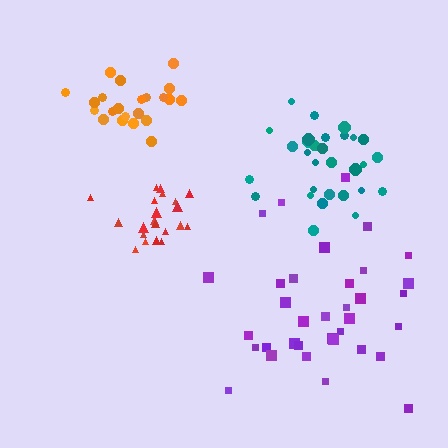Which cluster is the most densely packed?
Red.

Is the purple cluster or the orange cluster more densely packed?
Orange.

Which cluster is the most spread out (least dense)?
Purple.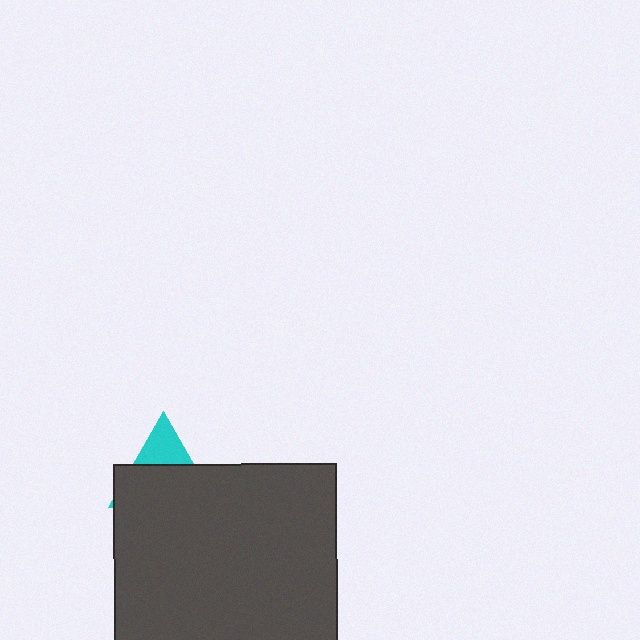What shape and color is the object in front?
The object in front is a dark gray rectangle.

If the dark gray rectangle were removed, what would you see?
You would see the complete cyan triangle.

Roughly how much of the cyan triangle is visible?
A small part of it is visible (roughly 31%).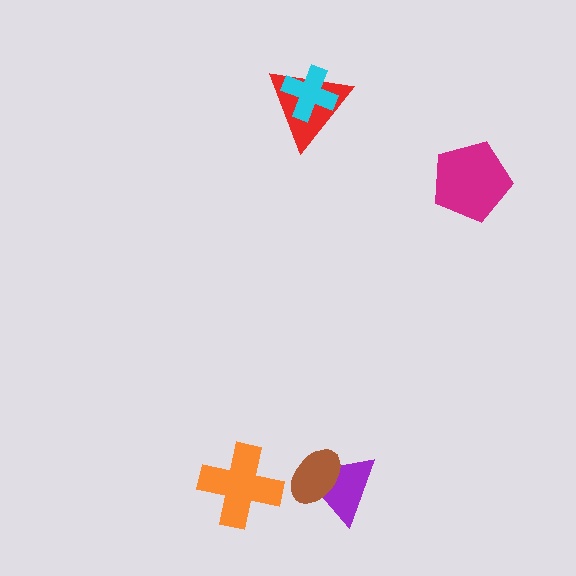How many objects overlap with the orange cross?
0 objects overlap with the orange cross.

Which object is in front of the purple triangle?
The brown ellipse is in front of the purple triangle.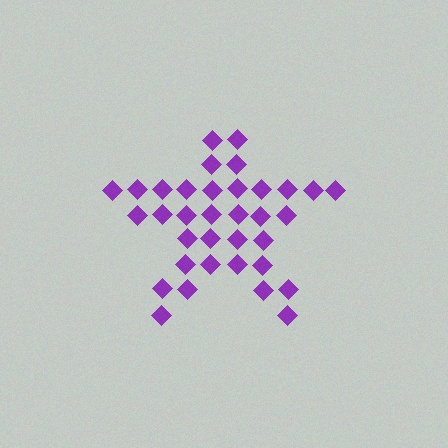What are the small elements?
The small elements are diamonds.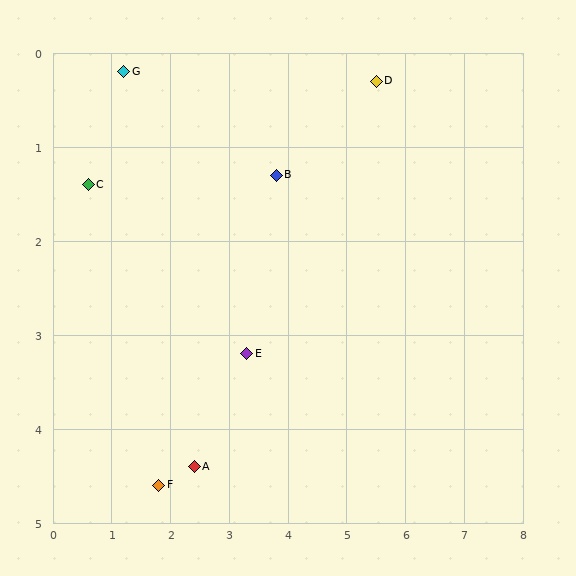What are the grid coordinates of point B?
Point B is at approximately (3.8, 1.3).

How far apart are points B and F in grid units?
Points B and F are about 3.9 grid units apart.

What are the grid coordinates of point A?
Point A is at approximately (2.4, 4.4).